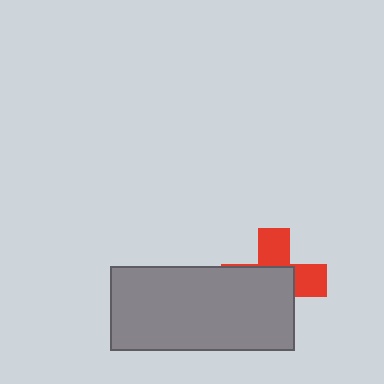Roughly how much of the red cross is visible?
A small part of it is visible (roughly 40%).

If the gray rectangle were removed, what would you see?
You would see the complete red cross.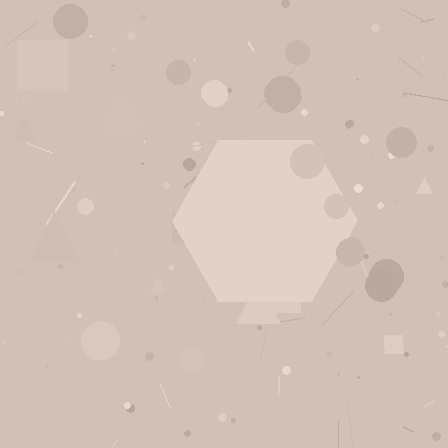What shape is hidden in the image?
A hexagon is hidden in the image.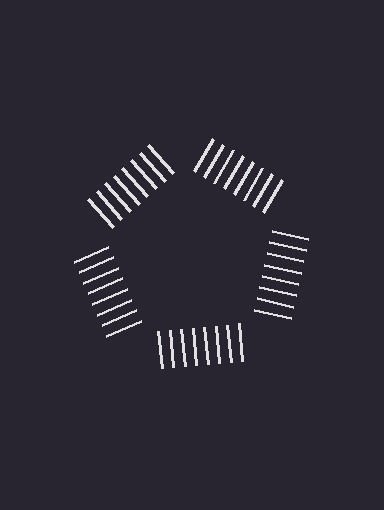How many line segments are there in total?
40 — 8 along each of the 5 edges.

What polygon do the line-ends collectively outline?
An illusory pentagon — the line segments terminate on its edges but no continuous stroke is drawn.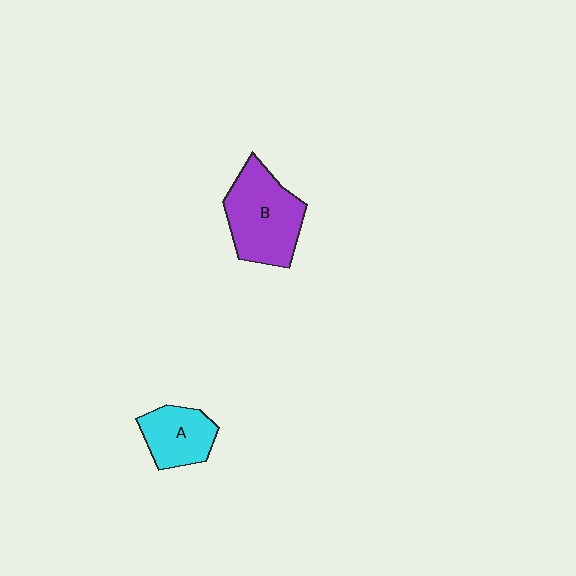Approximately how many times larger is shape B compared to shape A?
Approximately 1.6 times.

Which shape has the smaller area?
Shape A (cyan).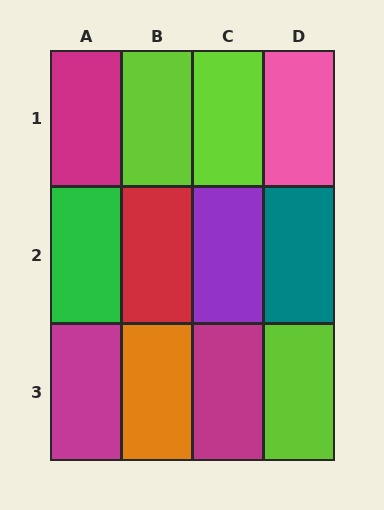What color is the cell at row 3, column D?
Lime.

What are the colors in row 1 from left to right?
Magenta, lime, lime, pink.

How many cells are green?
1 cell is green.